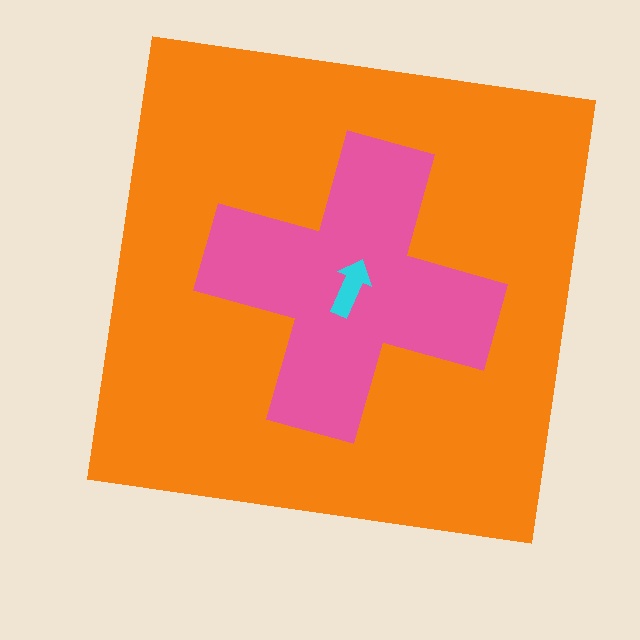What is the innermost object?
The cyan arrow.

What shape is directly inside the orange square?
The pink cross.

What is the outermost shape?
The orange square.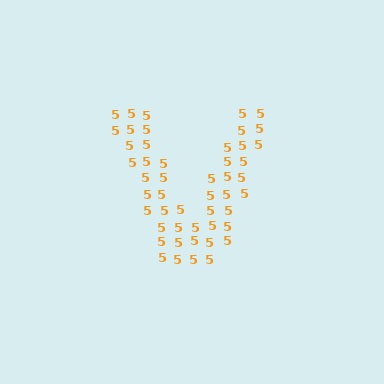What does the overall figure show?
The overall figure shows the letter V.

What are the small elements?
The small elements are digit 5's.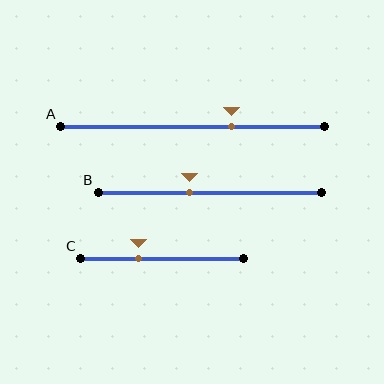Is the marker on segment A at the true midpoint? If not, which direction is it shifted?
No, the marker on segment A is shifted to the right by about 15% of the segment length.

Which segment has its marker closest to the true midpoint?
Segment B has its marker closest to the true midpoint.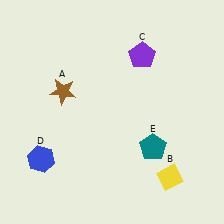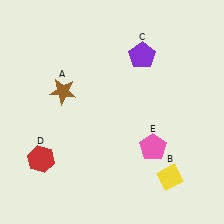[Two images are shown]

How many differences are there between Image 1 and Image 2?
There are 2 differences between the two images.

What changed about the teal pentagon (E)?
In Image 1, E is teal. In Image 2, it changed to pink.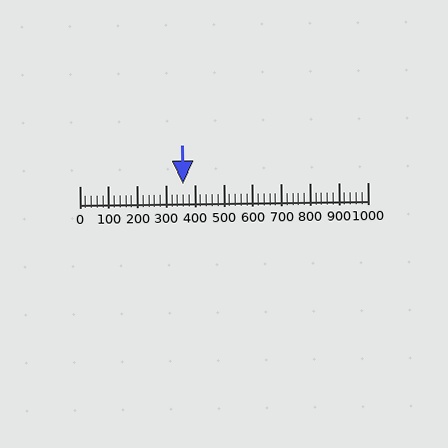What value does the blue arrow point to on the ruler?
The blue arrow points to approximately 358.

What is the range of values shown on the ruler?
The ruler shows values from 0 to 1000.